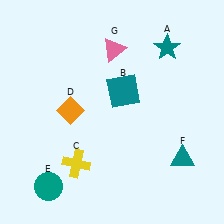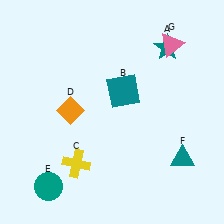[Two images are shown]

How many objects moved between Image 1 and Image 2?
1 object moved between the two images.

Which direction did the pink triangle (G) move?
The pink triangle (G) moved right.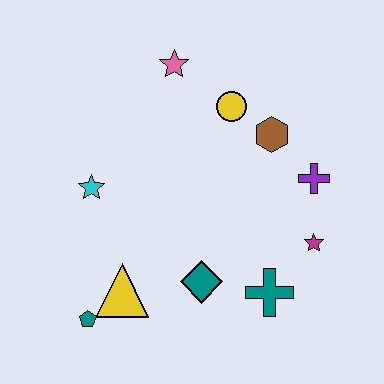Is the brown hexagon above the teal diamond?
Yes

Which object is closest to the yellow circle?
The brown hexagon is closest to the yellow circle.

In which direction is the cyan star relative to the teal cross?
The cyan star is to the left of the teal cross.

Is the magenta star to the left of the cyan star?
No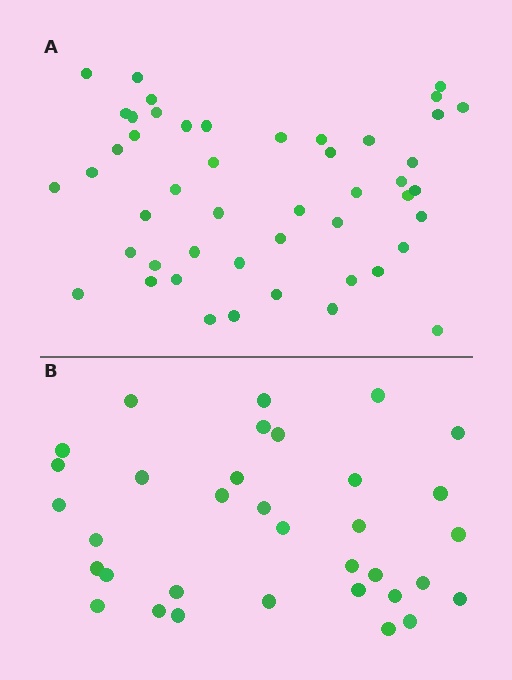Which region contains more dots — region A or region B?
Region A (the top region) has more dots.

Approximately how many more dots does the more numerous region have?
Region A has approximately 15 more dots than region B.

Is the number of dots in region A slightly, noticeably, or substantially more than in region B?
Region A has noticeably more, but not dramatically so. The ratio is roughly 1.4 to 1.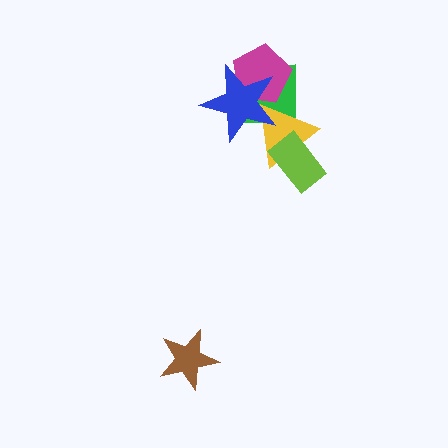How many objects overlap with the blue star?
3 objects overlap with the blue star.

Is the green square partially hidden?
Yes, it is partially covered by another shape.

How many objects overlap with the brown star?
0 objects overlap with the brown star.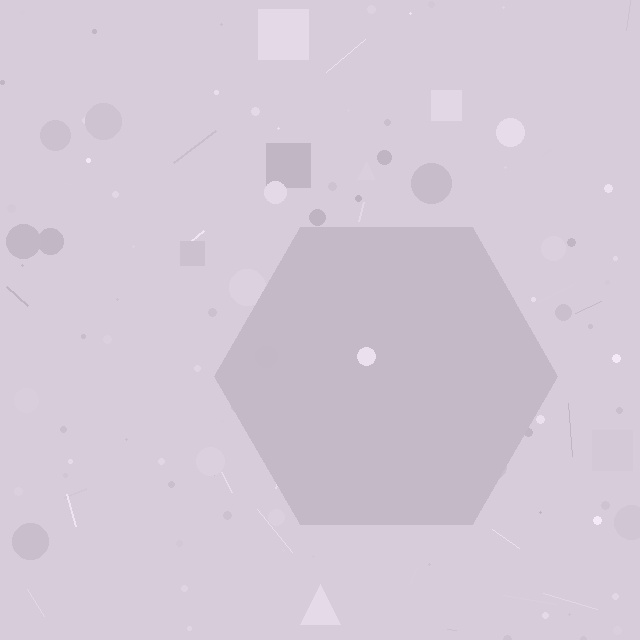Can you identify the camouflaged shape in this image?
The camouflaged shape is a hexagon.